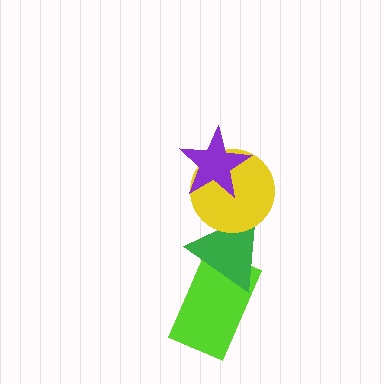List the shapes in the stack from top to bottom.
From top to bottom: the purple star, the yellow circle, the green triangle, the lime rectangle.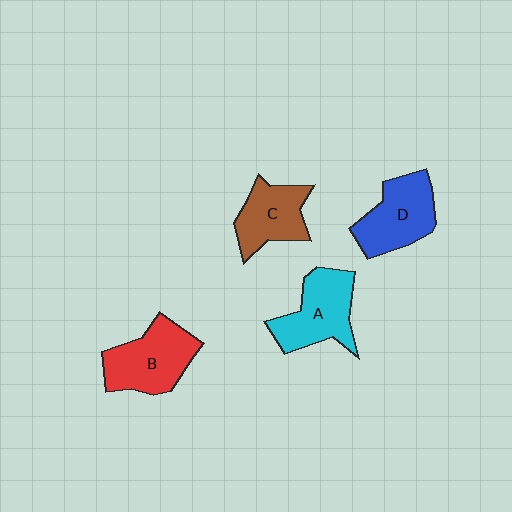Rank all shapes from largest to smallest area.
From largest to smallest: B (red), A (cyan), D (blue), C (brown).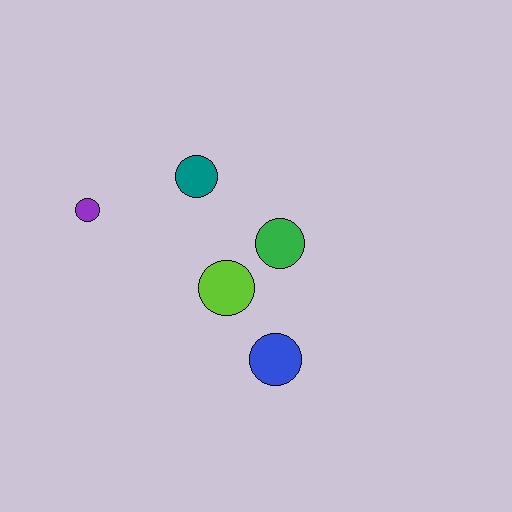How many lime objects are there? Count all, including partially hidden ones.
There is 1 lime object.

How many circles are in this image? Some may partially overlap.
There are 5 circles.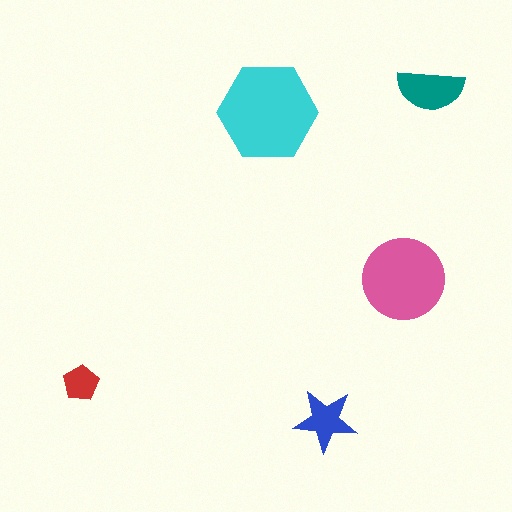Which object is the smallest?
The red pentagon.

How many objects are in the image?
There are 5 objects in the image.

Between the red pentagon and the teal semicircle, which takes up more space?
The teal semicircle.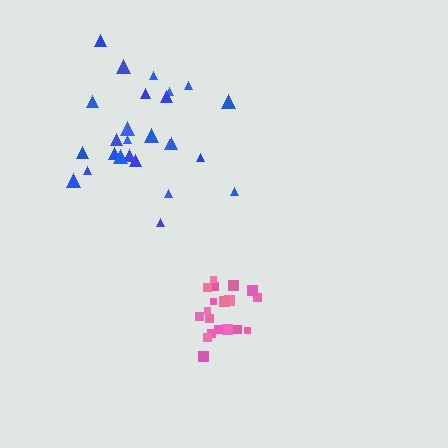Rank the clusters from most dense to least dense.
pink, blue.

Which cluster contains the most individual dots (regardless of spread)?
Blue (27).